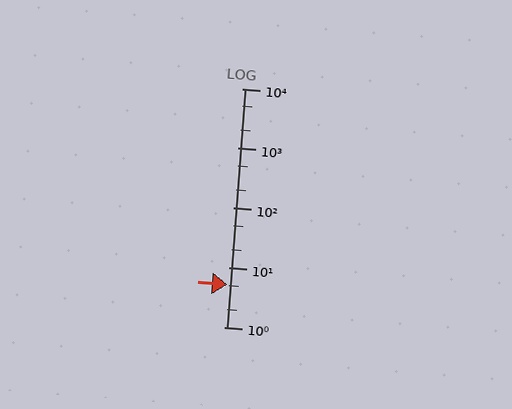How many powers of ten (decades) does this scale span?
The scale spans 4 decades, from 1 to 10000.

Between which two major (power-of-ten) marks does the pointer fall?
The pointer is between 1 and 10.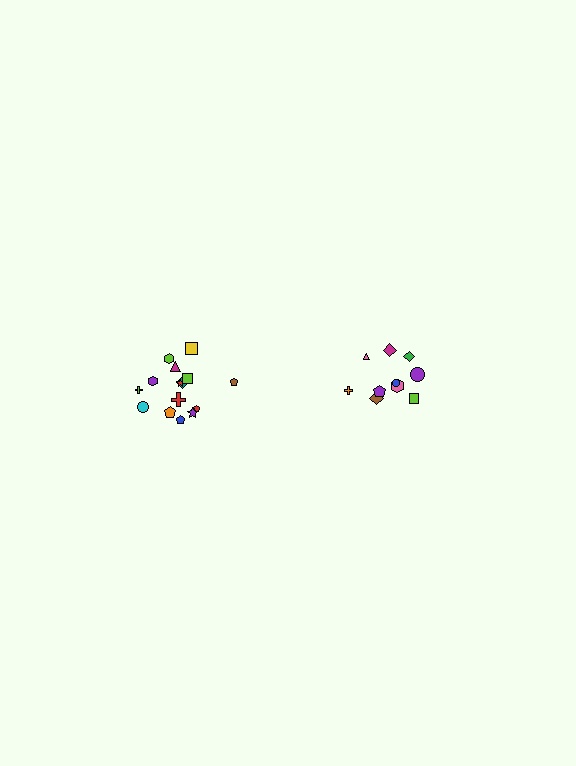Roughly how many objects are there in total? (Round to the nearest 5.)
Roughly 25 objects in total.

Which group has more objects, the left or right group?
The left group.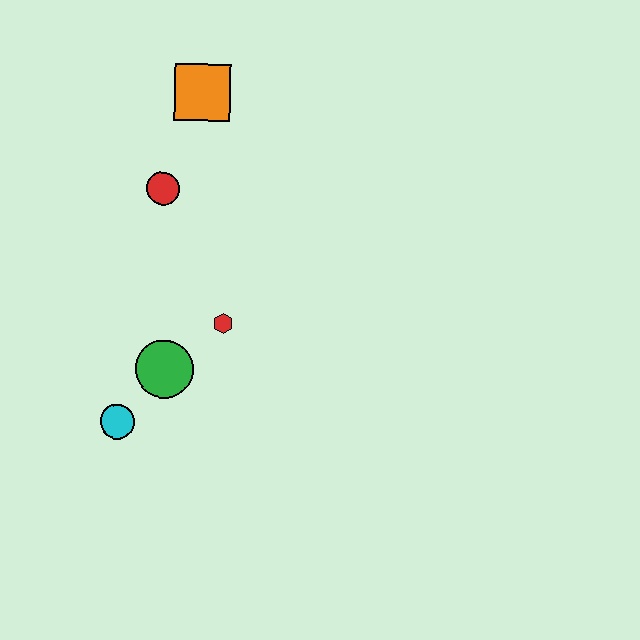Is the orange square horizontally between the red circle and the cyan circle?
No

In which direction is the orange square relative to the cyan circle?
The orange square is above the cyan circle.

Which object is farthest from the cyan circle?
The orange square is farthest from the cyan circle.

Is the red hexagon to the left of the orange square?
No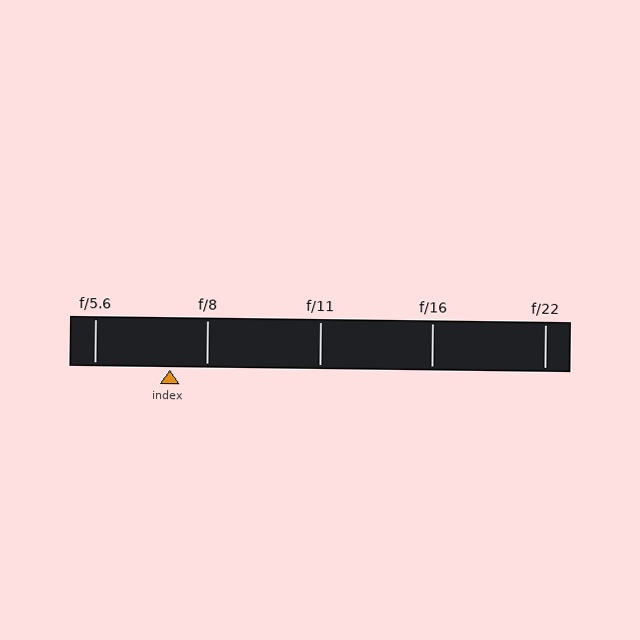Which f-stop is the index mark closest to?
The index mark is closest to f/8.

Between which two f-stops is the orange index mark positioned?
The index mark is between f/5.6 and f/8.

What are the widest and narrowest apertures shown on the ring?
The widest aperture shown is f/5.6 and the narrowest is f/22.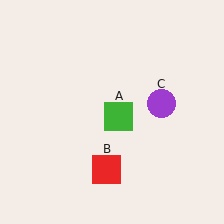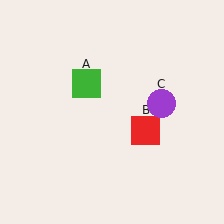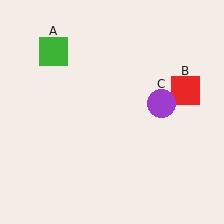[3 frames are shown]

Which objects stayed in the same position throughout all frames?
Purple circle (object C) remained stationary.